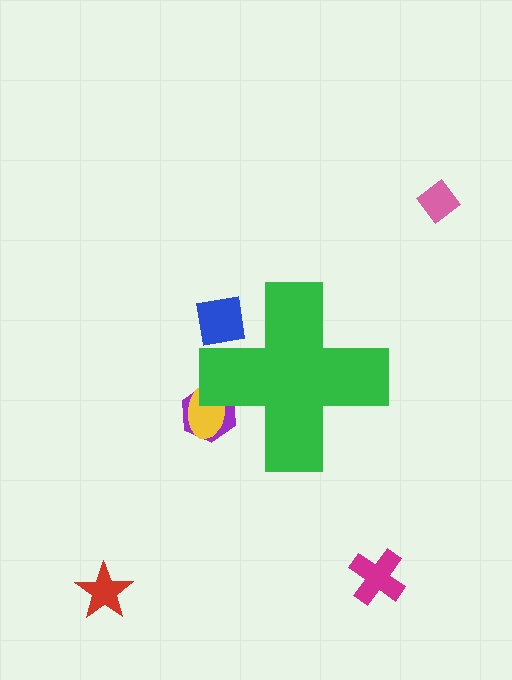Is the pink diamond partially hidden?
No, the pink diamond is fully visible.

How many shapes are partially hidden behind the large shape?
3 shapes are partially hidden.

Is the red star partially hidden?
No, the red star is fully visible.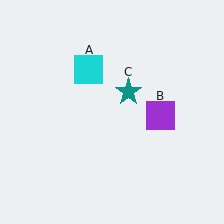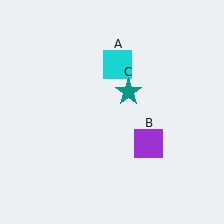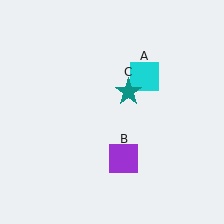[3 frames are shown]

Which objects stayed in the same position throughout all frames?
Teal star (object C) remained stationary.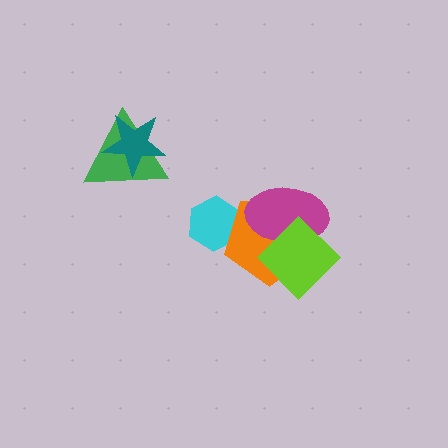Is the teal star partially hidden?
No, no other shape covers it.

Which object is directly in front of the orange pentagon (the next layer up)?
The magenta ellipse is directly in front of the orange pentagon.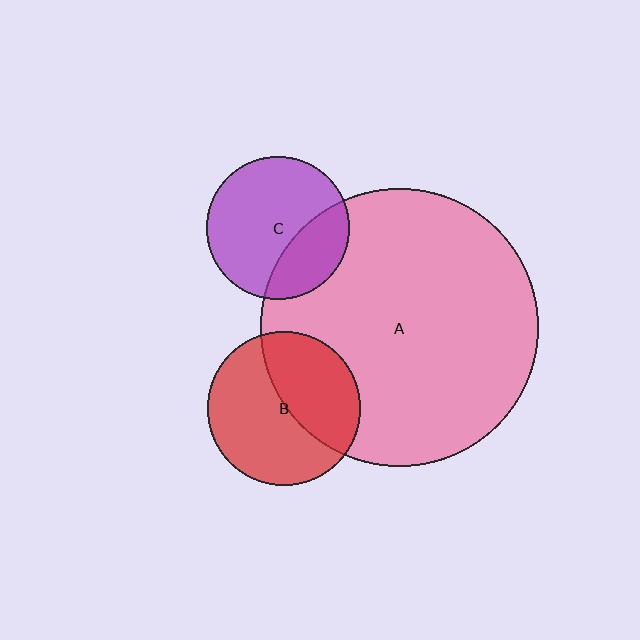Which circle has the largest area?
Circle A (pink).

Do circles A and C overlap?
Yes.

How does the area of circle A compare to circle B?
Approximately 3.3 times.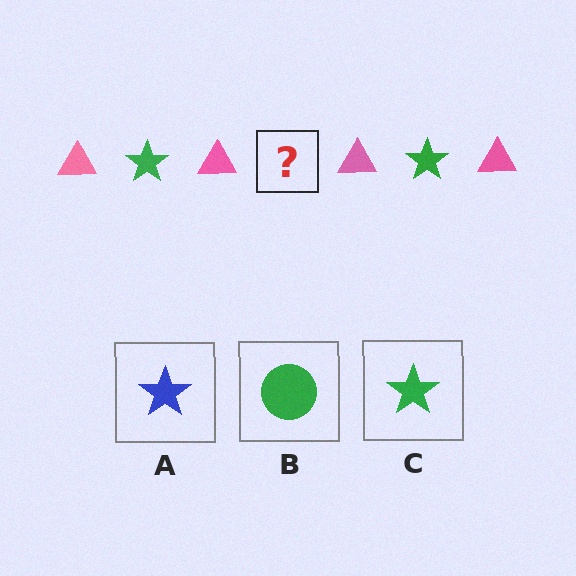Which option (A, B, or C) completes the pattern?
C.